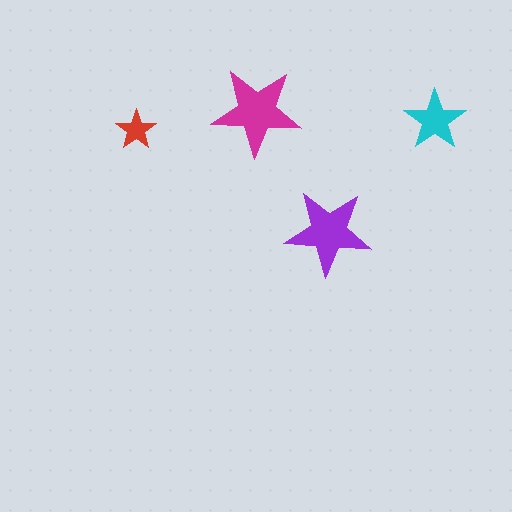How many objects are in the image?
There are 4 objects in the image.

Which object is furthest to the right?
The cyan star is rightmost.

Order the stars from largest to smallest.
the magenta one, the purple one, the cyan one, the red one.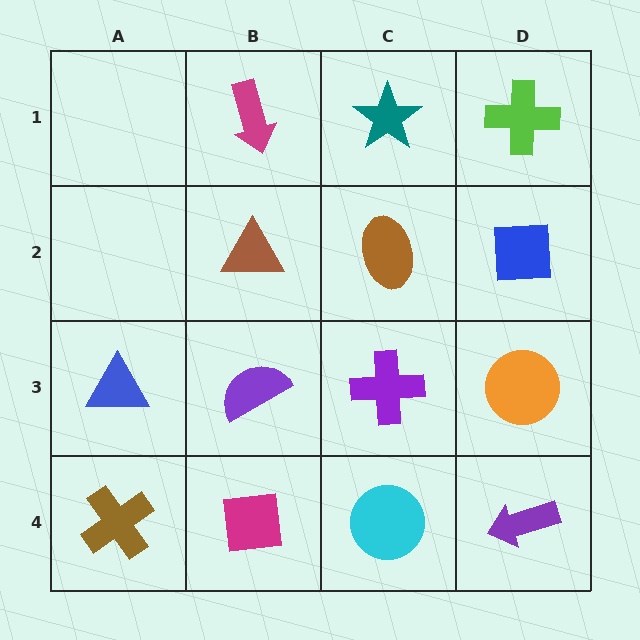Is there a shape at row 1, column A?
No, that cell is empty.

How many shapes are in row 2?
3 shapes.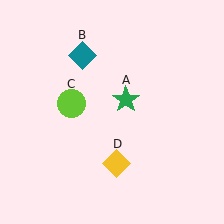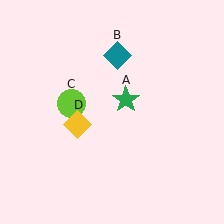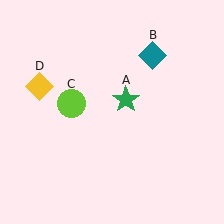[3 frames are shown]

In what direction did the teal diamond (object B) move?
The teal diamond (object B) moved right.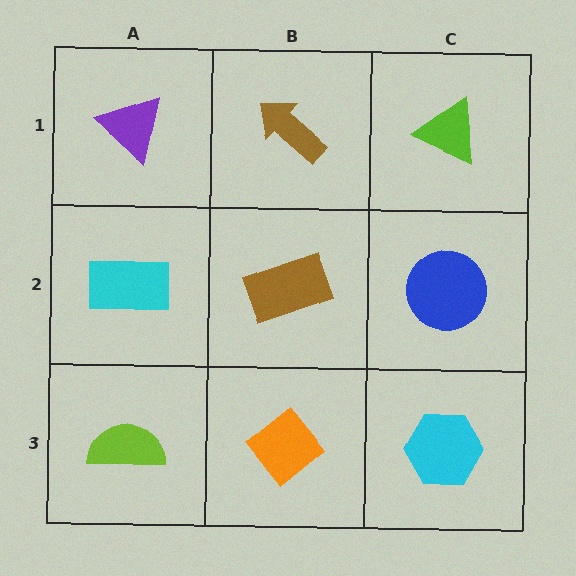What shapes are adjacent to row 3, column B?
A brown rectangle (row 2, column B), a lime semicircle (row 3, column A), a cyan hexagon (row 3, column C).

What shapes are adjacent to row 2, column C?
A lime triangle (row 1, column C), a cyan hexagon (row 3, column C), a brown rectangle (row 2, column B).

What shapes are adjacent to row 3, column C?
A blue circle (row 2, column C), an orange diamond (row 3, column B).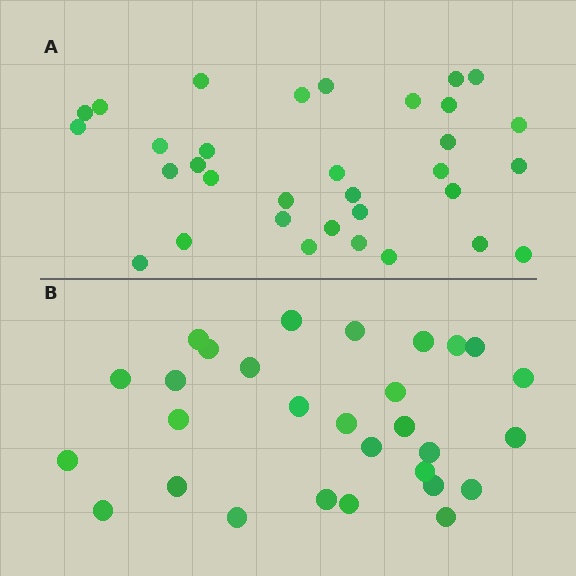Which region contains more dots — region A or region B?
Region A (the top region) has more dots.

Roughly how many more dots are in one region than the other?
Region A has about 4 more dots than region B.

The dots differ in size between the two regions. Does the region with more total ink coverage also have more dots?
No. Region B has more total ink coverage because its dots are larger, but region A actually contains more individual dots. Total area can be misleading — the number of items is what matters here.